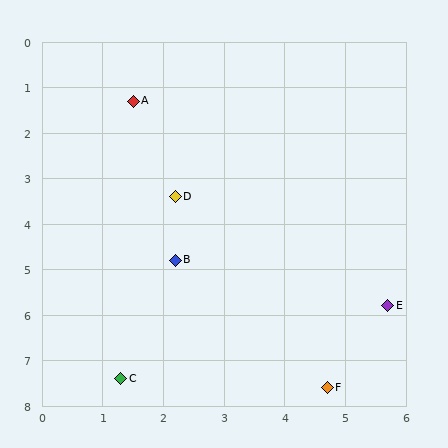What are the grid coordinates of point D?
Point D is at approximately (2.2, 3.4).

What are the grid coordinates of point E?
Point E is at approximately (5.7, 5.8).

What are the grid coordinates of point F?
Point F is at approximately (4.7, 7.6).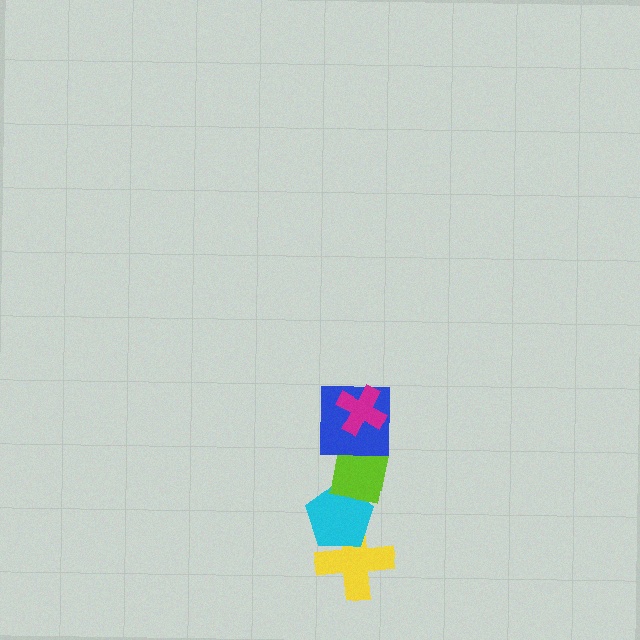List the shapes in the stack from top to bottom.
From top to bottom: the magenta cross, the blue square, the lime square, the cyan pentagon, the yellow cross.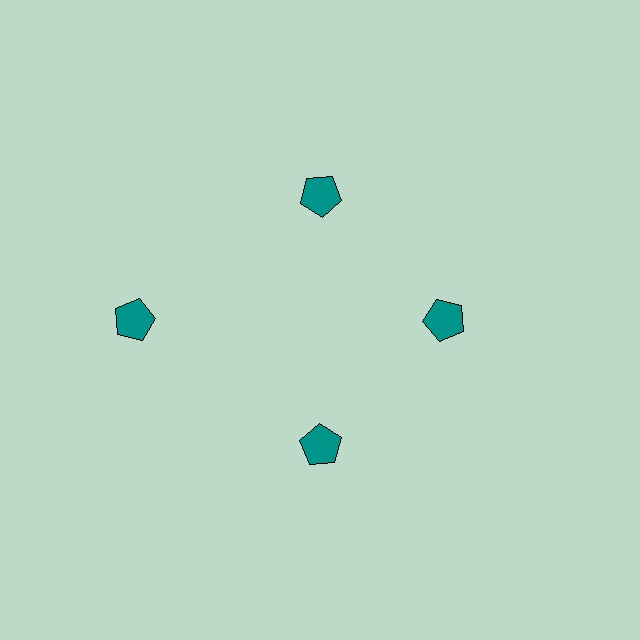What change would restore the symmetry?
The symmetry would be restored by moving it inward, back onto the ring so that all 4 pentagons sit at equal angles and equal distance from the center.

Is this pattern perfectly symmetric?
No. The 4 teal pentagons are arranged in a ring, but one element near the 9 o'clock position is pushed outward from the center, breaking the 4-fold rotational symmetry.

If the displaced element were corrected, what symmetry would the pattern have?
It would have 4-fold rotational symmetry — the pattern would map onto itself every 90 degrees.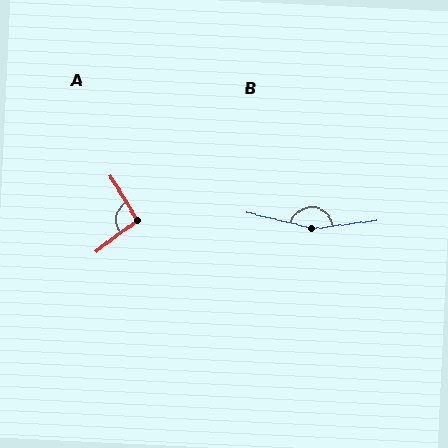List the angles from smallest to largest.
A (96°), B (159°).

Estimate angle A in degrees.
Approximately 96 degrees.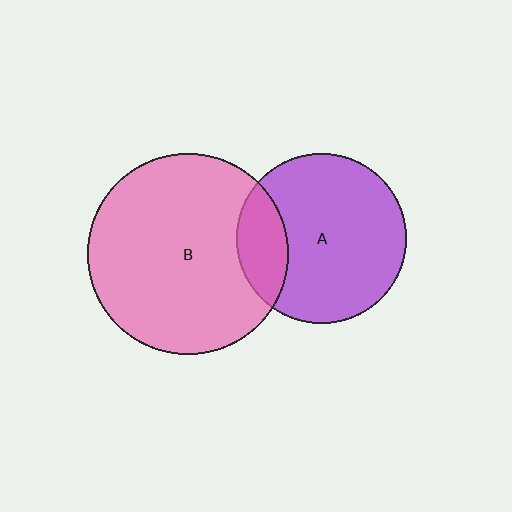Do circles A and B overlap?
Yes.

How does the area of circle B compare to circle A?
Approximately 1.4 times.